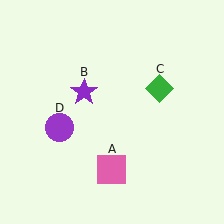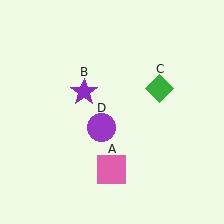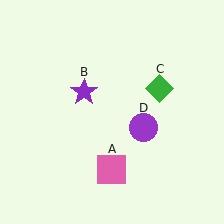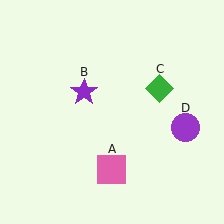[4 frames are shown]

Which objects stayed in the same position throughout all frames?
Pink square (object A) and purple star (object B) and green diamond (object C) remained stationary.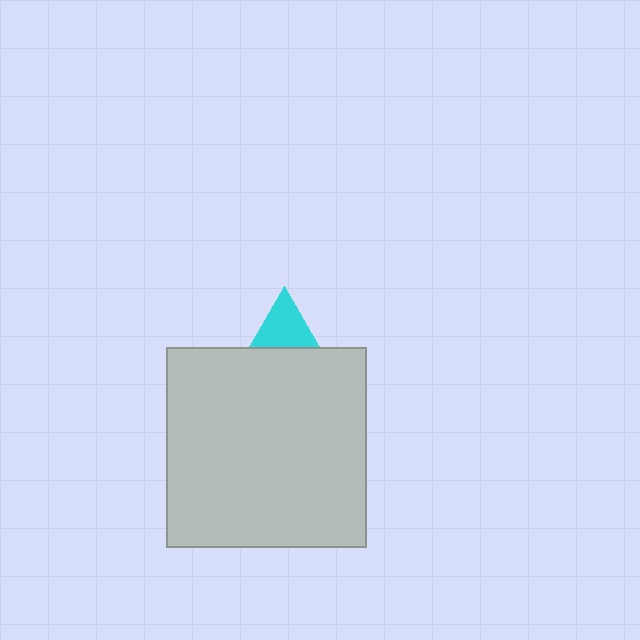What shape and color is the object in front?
The object in front is a light gray square.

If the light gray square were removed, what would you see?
You would see the complete cyan triangle.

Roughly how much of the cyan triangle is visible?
A small part of it is visible (roughly 38%).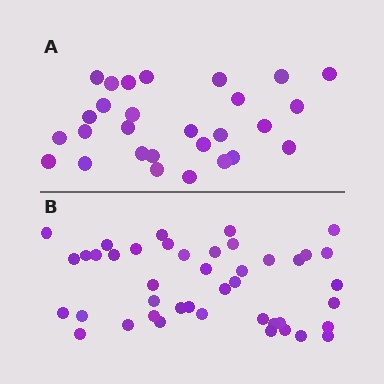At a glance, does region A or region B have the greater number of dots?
Region B (the bottom region) has more dots.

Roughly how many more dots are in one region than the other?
Region B has approximately 15 more dots than region A.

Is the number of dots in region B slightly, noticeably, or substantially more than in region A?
Region B has substantially more. The ratio is roughly 1.5 to 1.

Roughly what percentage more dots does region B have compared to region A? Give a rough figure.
About 55% more.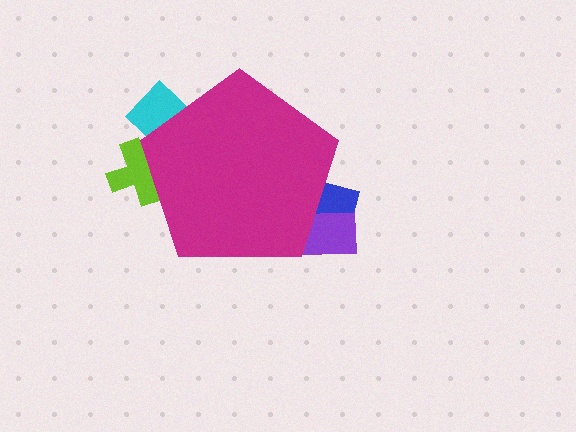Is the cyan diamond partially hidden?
Yes, the cyan diamond is partially hidden behind the magenta pentagon.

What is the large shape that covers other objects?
A magenta pentagon.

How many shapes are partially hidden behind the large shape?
4 shapes are partially hidden.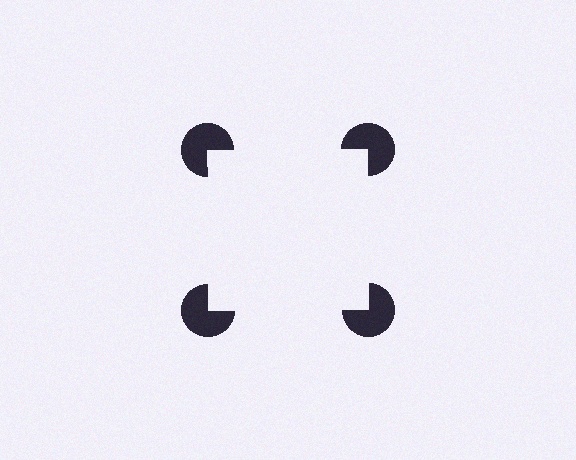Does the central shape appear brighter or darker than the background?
It typically appears slightly brighter than the background, even though no actual brightness change is drawn.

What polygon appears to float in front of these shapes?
An illusory square — its edges are inferred from the aligned wedge cuts in the pac-man discs, not physically drawn.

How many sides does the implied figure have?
4 sides.